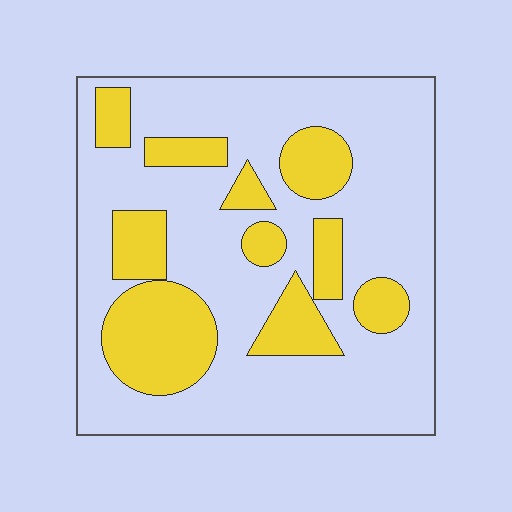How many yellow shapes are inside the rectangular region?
10.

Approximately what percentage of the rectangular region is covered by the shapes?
Approximately 30%.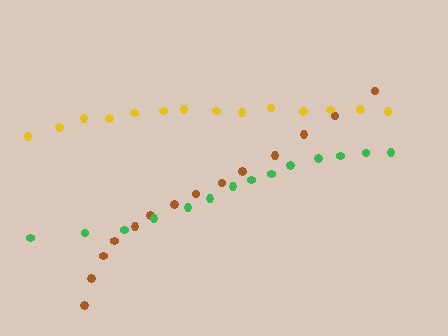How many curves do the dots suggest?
There are 3 distinct paths.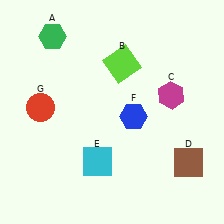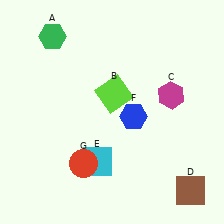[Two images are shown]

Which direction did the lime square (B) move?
The lime square (B) moved down.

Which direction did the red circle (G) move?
The red circle (G) moved down.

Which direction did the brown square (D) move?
The brown square (D) moved down.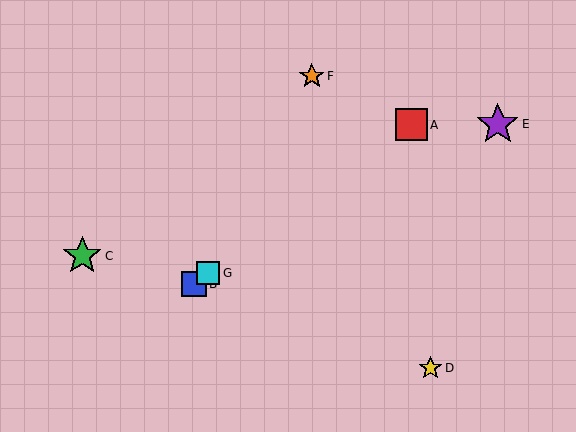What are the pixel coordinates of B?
Object B is at (194, 284).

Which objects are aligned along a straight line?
Objects A, B, G are aligned along a straight line.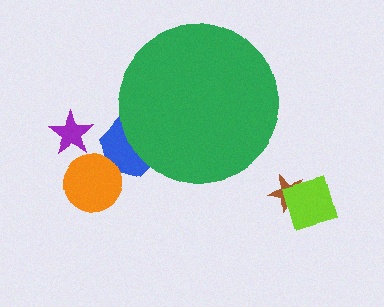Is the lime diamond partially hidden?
No, the lime diamond is fully visible.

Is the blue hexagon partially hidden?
Yes, the blue hexagon is partially hidden behind the green circle.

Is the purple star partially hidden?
No, the purple star is fully visible.